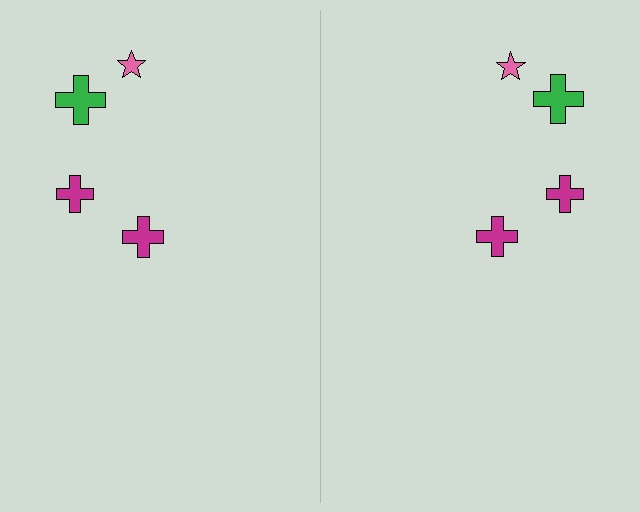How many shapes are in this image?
There are 8 shapes in this image.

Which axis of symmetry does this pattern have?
The pattern has a vertical axis of symmetry running through the center of the image.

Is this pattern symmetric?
Yes, this pattern has bilateral (reflection) symmetry.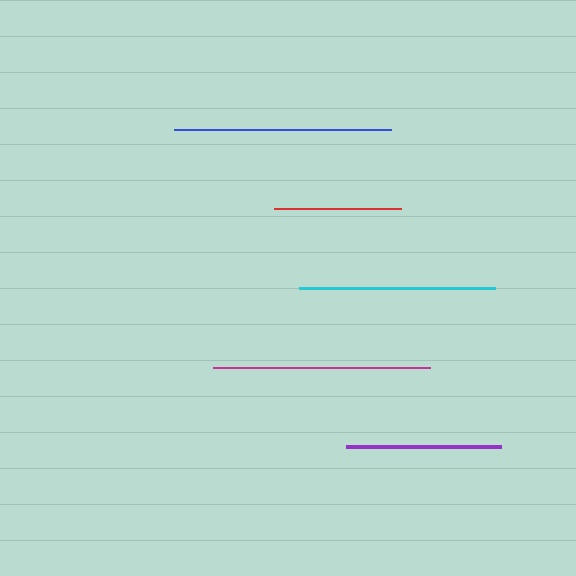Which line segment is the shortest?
The red line is the shortest at approximately 127 pixels.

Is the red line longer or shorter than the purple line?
The purple line is longer than the red line.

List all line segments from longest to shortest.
From longest to shortest: magenta, blue, cyan, purple, red.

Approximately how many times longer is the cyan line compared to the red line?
The cyan line is approximately 1.5 times the length of the red line.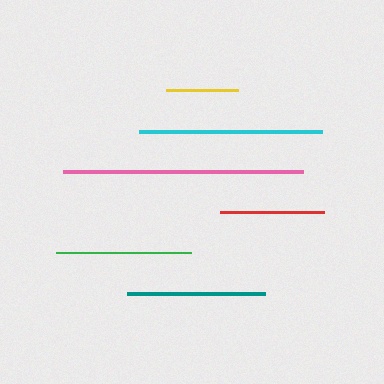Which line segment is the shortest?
The yellow line is the shortest at approximately 72 pixels.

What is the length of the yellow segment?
The yellow segment is approximately 72 pixels long.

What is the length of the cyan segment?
The cyan segment is approximately 183 pixels long.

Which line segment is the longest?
The pink line is the longest at approximately 240 pixels.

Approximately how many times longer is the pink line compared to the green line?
The pink line is approximately 1.8 times the length of the green line.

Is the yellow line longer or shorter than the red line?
The red line is longer than the yellow line.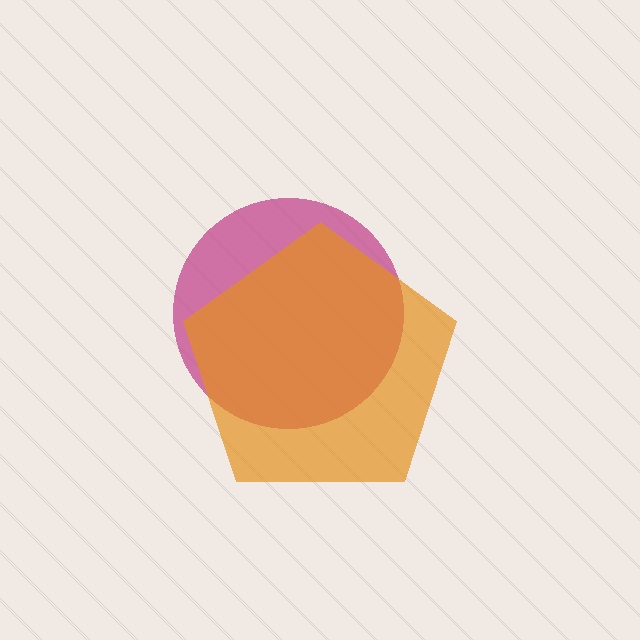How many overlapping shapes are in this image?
There are 2 overlapping shapes in the image.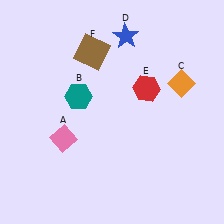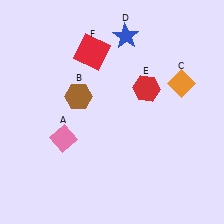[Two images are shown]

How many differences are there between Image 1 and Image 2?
There are 2 differences between the two images.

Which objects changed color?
B changed from teal to brown. F changed from brown to red.